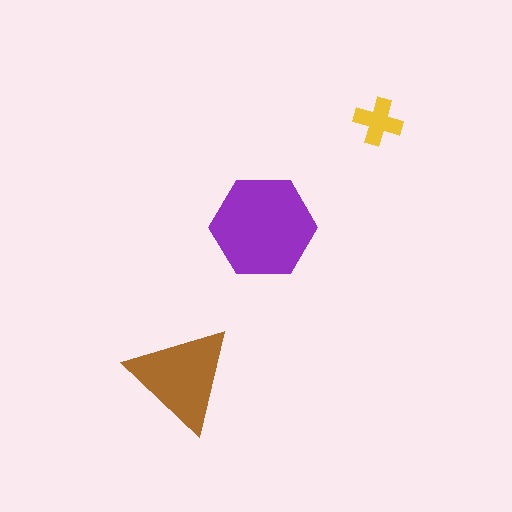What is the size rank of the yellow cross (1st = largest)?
3rd.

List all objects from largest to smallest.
The purple hexagon, the brown triangle, the yellow cross.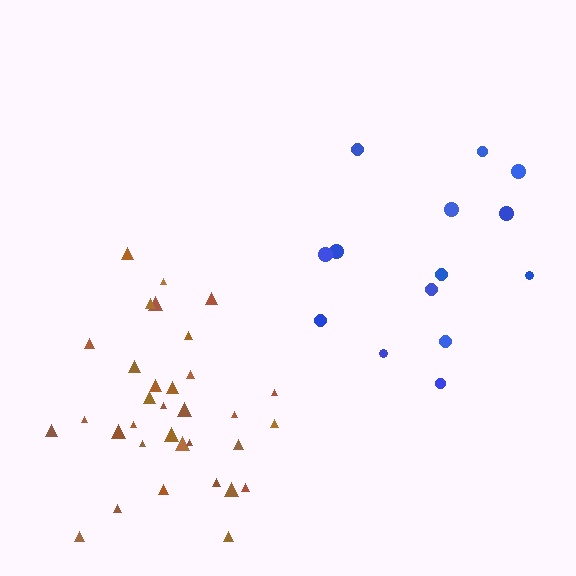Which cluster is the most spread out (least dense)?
Blue.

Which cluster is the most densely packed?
Brown.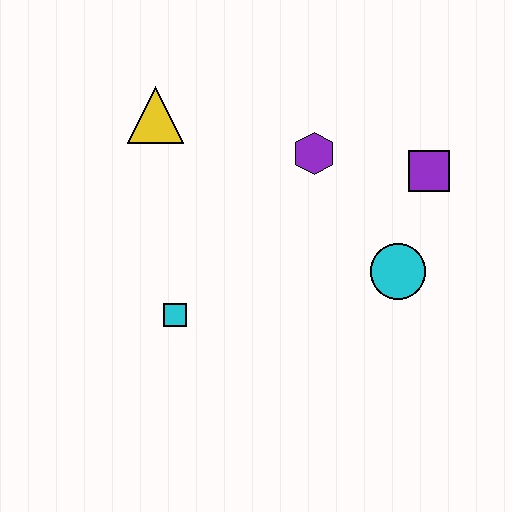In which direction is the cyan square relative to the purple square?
The cyan square is to the left of the purple square.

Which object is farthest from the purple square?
The cyan square is farthest from the purple square.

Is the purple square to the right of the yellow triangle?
Yes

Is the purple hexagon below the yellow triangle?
Yes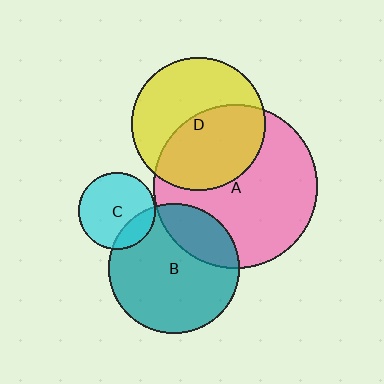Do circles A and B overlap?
Yes.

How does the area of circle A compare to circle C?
Approximately 4.5 times.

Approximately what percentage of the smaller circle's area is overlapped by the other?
Approximately 25%.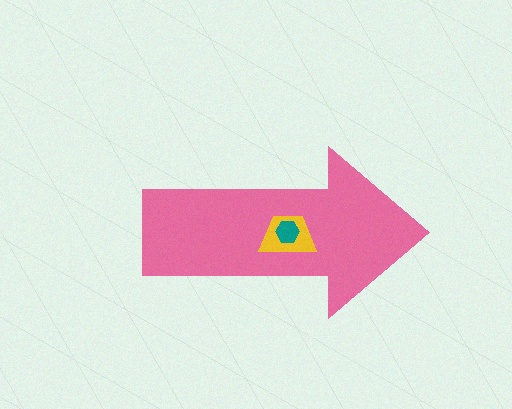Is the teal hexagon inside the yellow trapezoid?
Yes.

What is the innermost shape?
The teal hexagon.